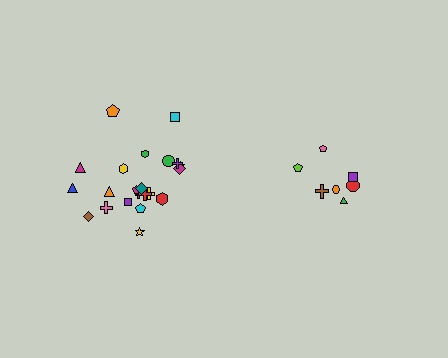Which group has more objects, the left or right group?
The left group.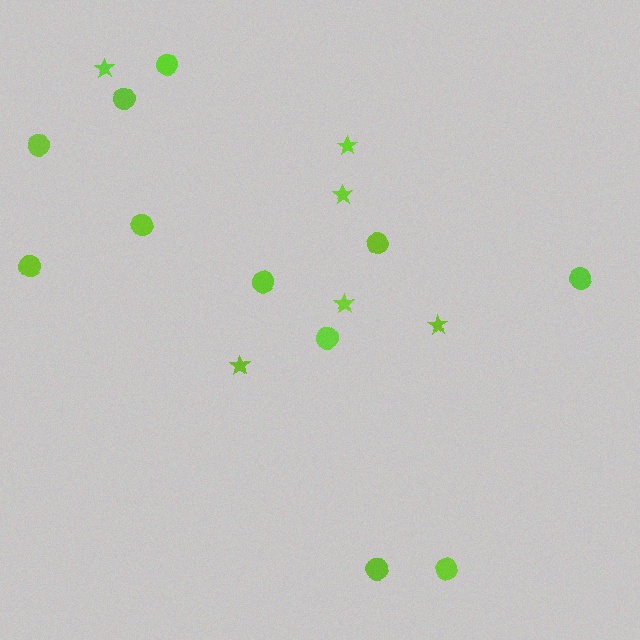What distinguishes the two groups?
There are 2 groups: one group of circles (11) and one group of stars (6).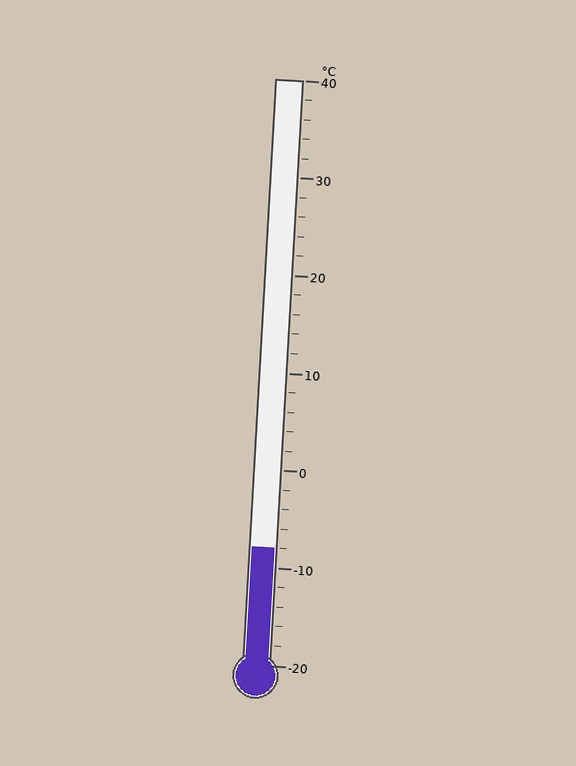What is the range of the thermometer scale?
The thermometer scale ranges from -20°C to 40°C.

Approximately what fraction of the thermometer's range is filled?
The thermometer is filled to approximately 20% of its range.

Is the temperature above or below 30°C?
The temperature is below 30°C.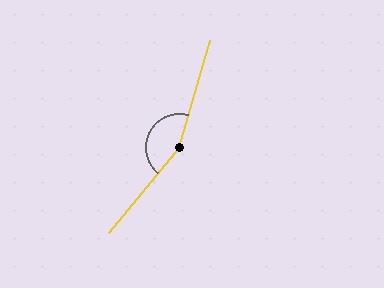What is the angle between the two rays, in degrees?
Approximately 156 degrees.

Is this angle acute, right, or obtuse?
It is obtuse.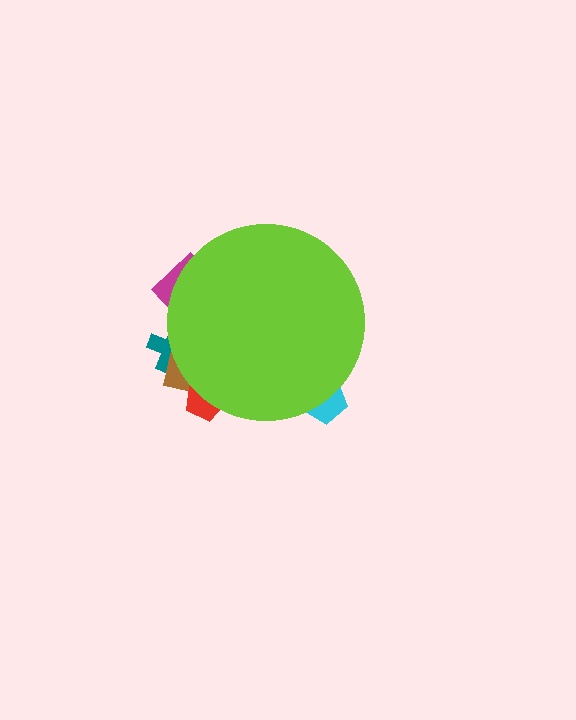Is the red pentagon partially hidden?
Yes, the red pentagon is partially hidden behind the lime circle.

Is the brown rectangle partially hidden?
Yes, the brown rectangle is partially hidden behind the lime circle.